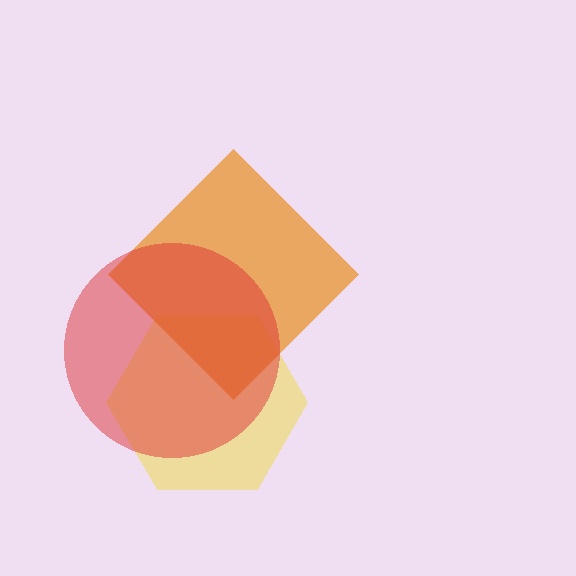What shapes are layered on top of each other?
The layered shapes are: a yellow hexagon, an orange diamond, a red circle.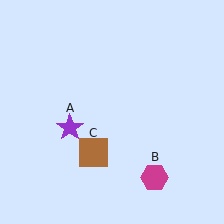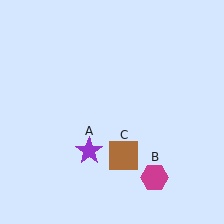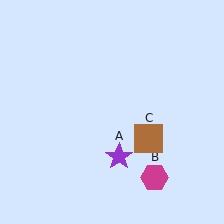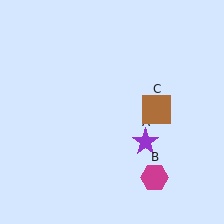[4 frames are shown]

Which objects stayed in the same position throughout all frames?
Magenta hexagon (object B) remained stationary.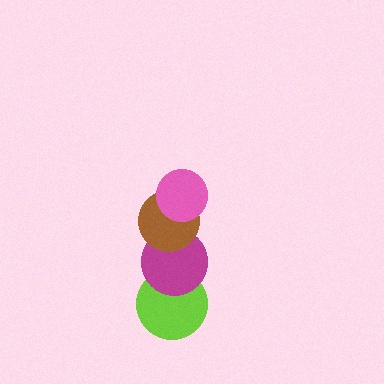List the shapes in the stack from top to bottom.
From top to bottom: the pink circle, the brown circle, the magenta circle, the lime circle.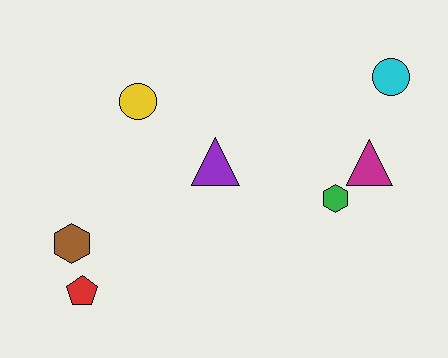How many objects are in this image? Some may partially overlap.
There are 7 objects.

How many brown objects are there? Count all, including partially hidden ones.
There is 1 brown object.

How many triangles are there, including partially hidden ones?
There are 2 triangles.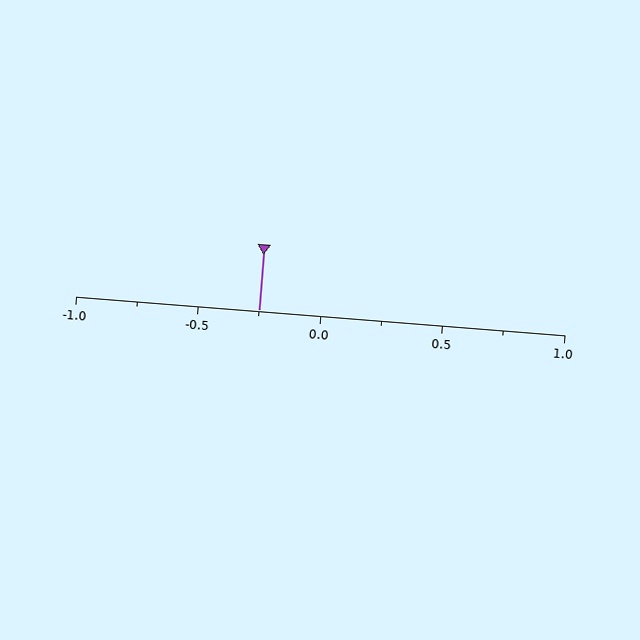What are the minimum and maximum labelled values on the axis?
The axis runs from -1.0 to 1.0.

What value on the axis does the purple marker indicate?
The marker indicates approximately -0.25.